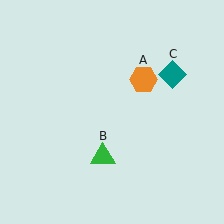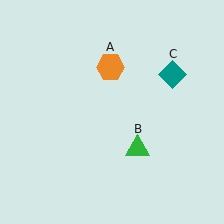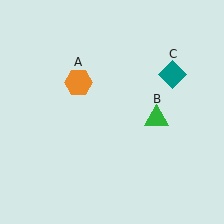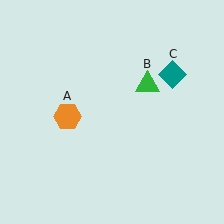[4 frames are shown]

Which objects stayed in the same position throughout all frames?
Teal diamond (object C) remained stationary.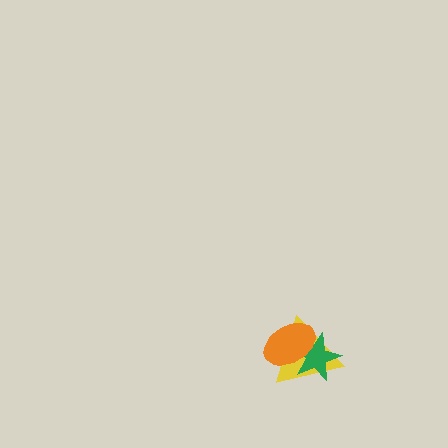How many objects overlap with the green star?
2 objects overlap with the green star.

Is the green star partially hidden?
Yes, it is partially covered by another shape.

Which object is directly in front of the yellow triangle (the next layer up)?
The green star is directly in front of the yellow triangle.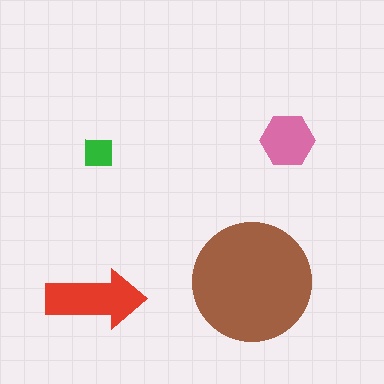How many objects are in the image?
There are 4 objects in the image.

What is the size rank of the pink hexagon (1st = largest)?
3rd.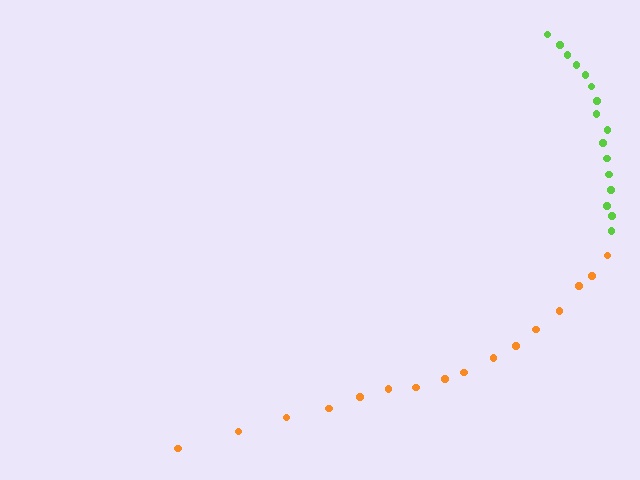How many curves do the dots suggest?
There are 2 distinct paths.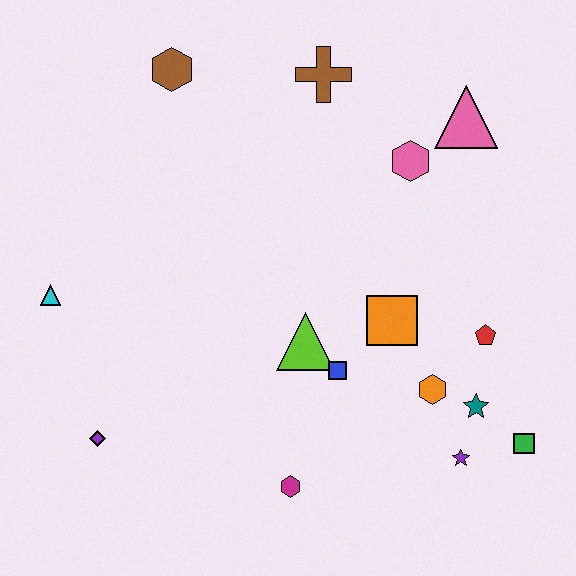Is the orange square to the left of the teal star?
Yes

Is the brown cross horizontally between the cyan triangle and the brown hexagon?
No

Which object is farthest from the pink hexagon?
The purple diamond is farthest from the pink hexagon.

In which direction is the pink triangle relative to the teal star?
The pink triangle is above the teal star.